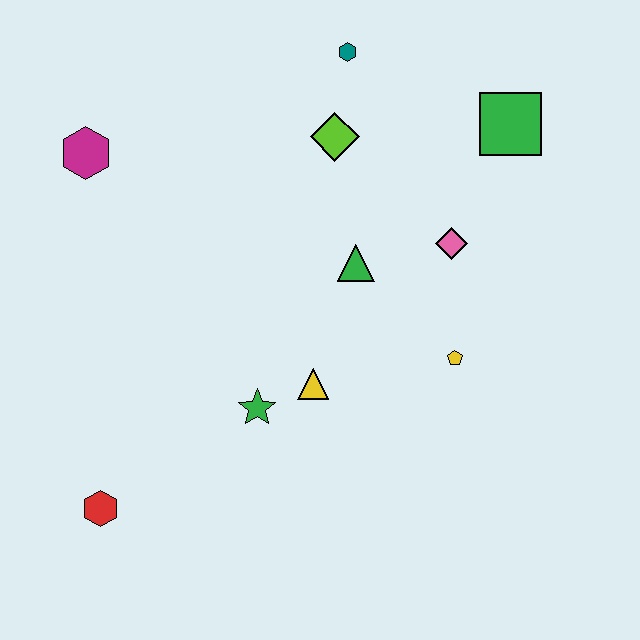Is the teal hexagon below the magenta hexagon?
No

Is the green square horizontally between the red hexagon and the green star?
No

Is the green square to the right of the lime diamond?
Yes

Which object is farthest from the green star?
The green square is farthest from the green star.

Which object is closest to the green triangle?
The pink diamond is closest to the green triangle.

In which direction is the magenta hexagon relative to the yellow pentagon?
The magenta hexagon is to the left of the yellow pentagon.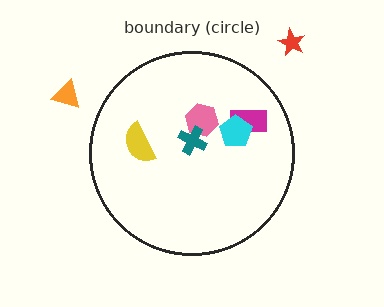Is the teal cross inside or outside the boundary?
Inside.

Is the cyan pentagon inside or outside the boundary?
Inside.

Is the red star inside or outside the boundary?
Outside.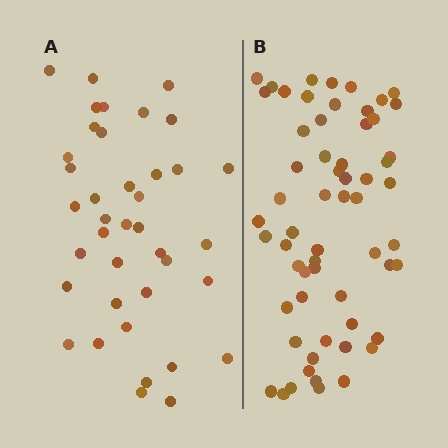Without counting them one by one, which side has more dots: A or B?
Region B (the right region) has more dots.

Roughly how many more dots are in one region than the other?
Region B has approximately 20 more dots than region A.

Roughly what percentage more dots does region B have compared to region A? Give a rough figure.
About 55% more.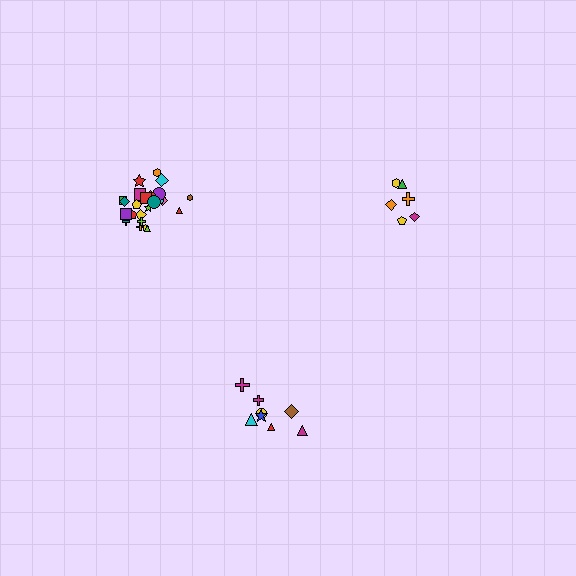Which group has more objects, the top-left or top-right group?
The top-left group.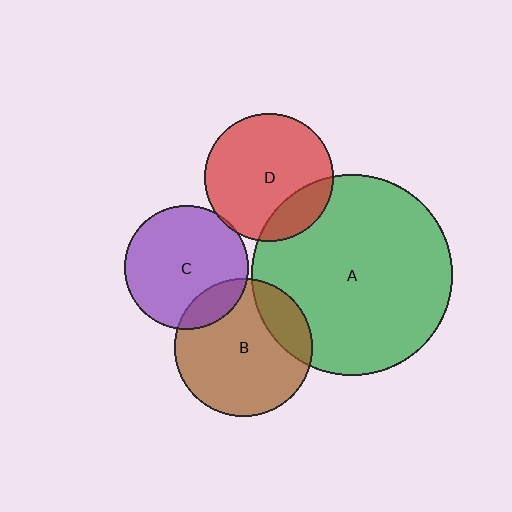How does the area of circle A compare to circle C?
Approximately 2.6 times.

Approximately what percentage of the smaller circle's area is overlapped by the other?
Approximately 20%.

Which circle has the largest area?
Circle A (green).